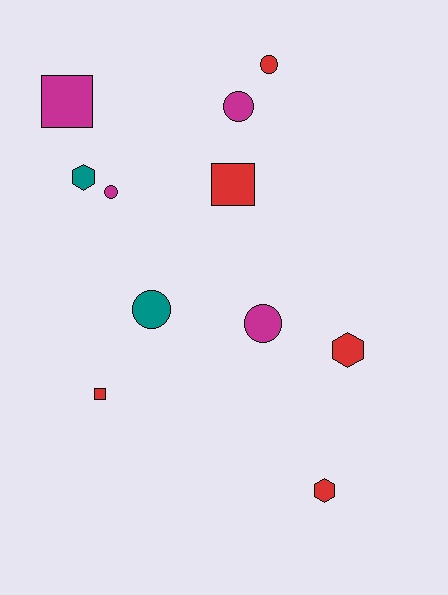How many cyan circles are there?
There are no cyan circles.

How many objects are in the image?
There are 11 objects.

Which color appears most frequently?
Red, with 5 objects.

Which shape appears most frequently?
Circle, with 5 objects.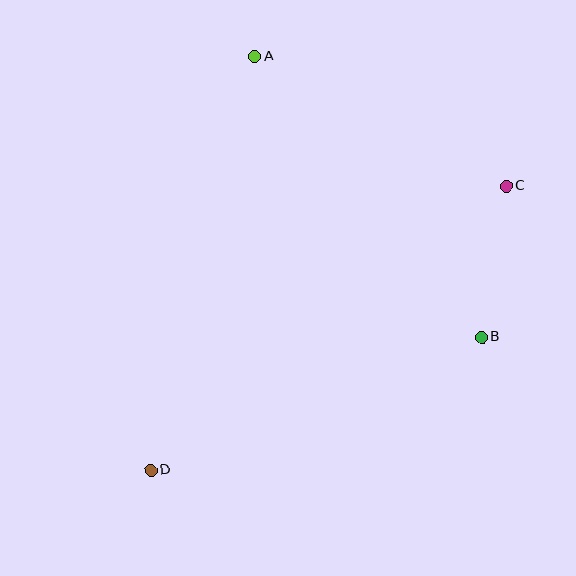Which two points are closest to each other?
Points B and C are closest to each other.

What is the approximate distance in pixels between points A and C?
The distance between A and C is approximately 283 pixels.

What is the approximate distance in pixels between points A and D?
The distance between A and D is approximately 427 pixels.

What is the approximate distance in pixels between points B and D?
The distance between B and D is approximately 357 pixels.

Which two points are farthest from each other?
Points C and D are farthest from each other.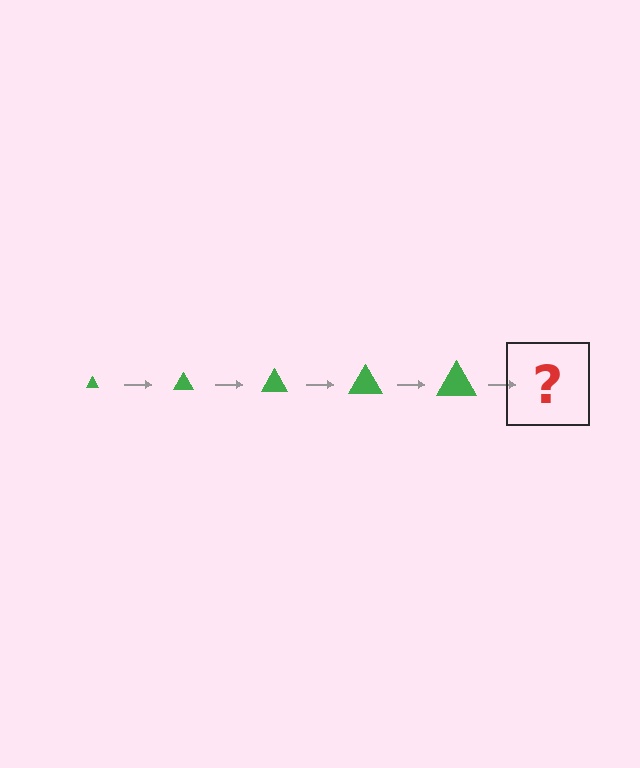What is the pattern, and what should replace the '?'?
The pattern is that the triangle gets progressively larger each step. The '?' should be a green triangle, larger than the previous one.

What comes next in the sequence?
The next element should be a green triangle, larger than the previous one.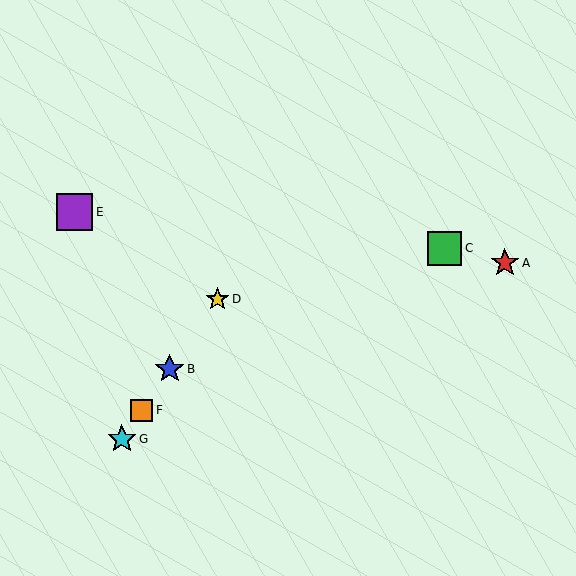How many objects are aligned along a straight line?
4 objects (B, D, F, G) are aligned along a straight line.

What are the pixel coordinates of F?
Object F is at (141, 410).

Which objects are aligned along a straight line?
Objects B, D, F, G are aligned along a straight line.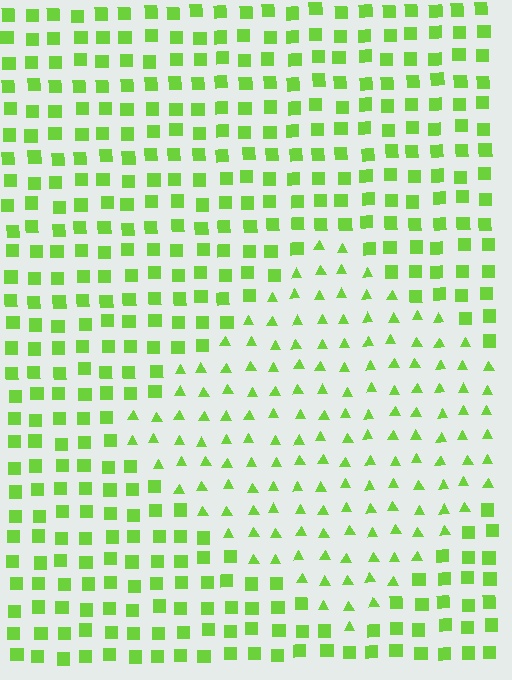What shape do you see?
I see a diamond.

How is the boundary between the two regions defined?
The boundary is defined by a change in element shape: triangles inside vs. squares outside. All elements share the same color and spacing.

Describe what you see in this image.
The image is filled with small lime elements arranged in a uniform grid. A diamond-shaped region contains triangles, while the surrounding area contains squares. The boundary is defined purely by the change in element shape.